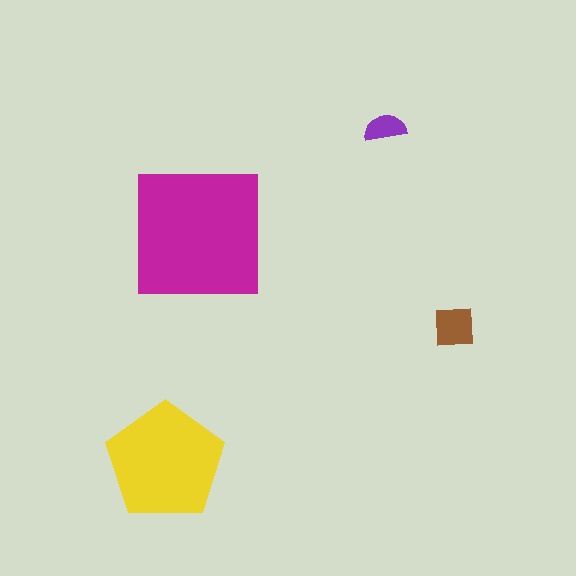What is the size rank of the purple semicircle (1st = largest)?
4th.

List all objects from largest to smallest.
The magenta square, the yellow pentagon, the brown square, the purple semicircle.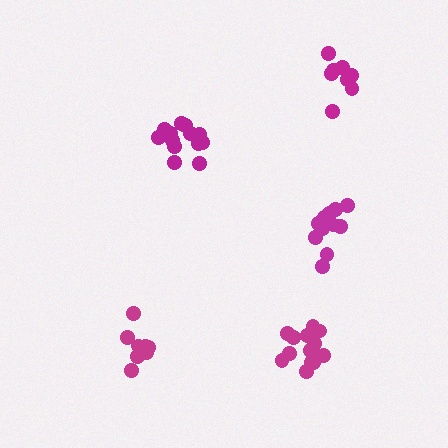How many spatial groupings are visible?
There are 5 spatial groupings.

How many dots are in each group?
Group 1: 11 dots, Group 2: 13 dots, Group 3: 13 dots, Group 4: 8 dots, Group 5: 9 dots (54 total).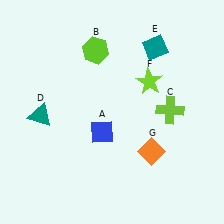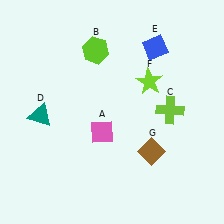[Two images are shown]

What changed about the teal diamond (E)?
In Image 1, E is teal. In Image 2, it changed to blue.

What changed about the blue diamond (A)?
In Image 1, A is blue. In Image 2, it changed to pink.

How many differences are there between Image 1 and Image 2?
There are 3 differences between the two images.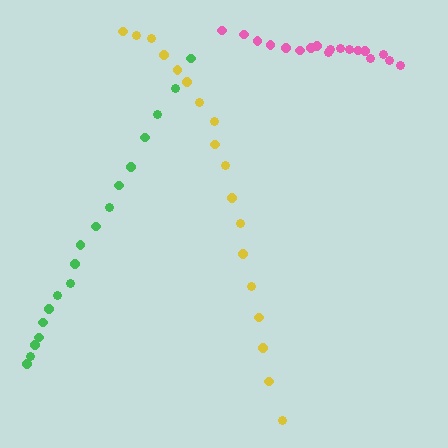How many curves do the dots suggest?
There are 3 distinct paths.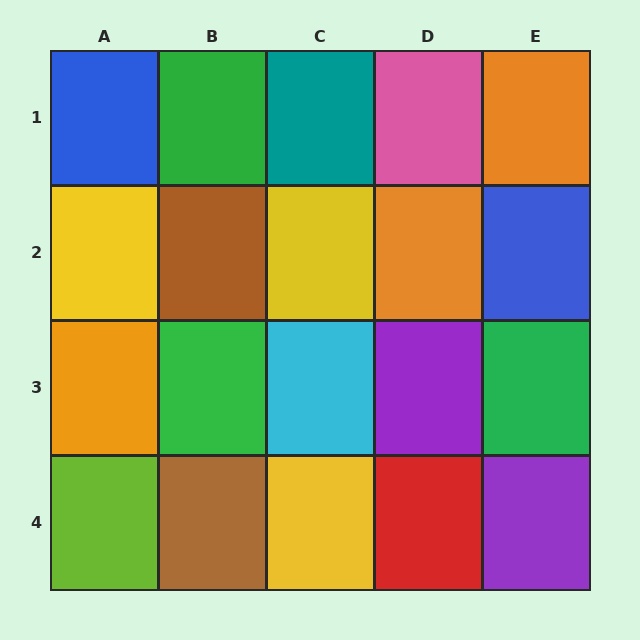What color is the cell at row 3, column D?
Purple.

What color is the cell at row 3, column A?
Orange.